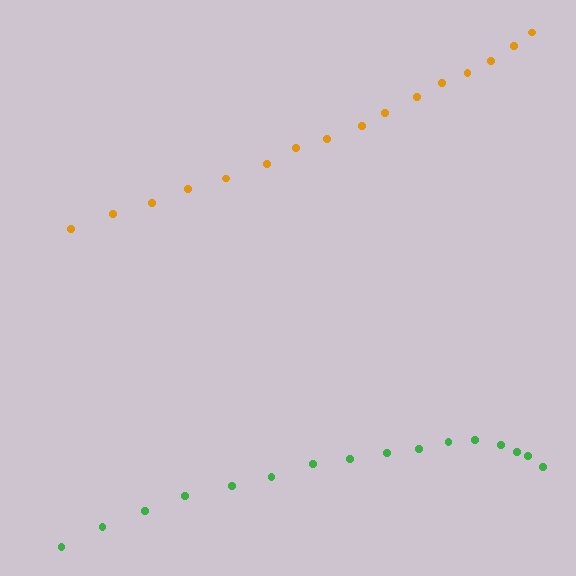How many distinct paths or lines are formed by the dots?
There are 2 distinct paths.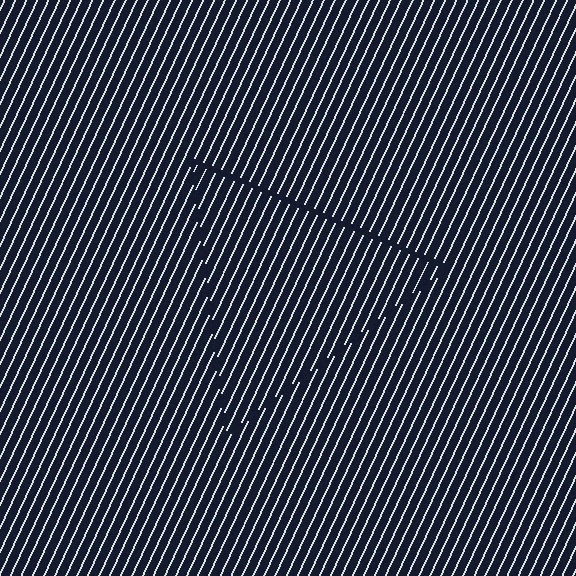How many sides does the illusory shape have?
3 sides — the line-ends trace a triangle.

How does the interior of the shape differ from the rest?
The interior of the shape contains the same grating, shifted by half a period — the contour is defined by the phase discontinuity where line-ends from the inner and outer gratings abut.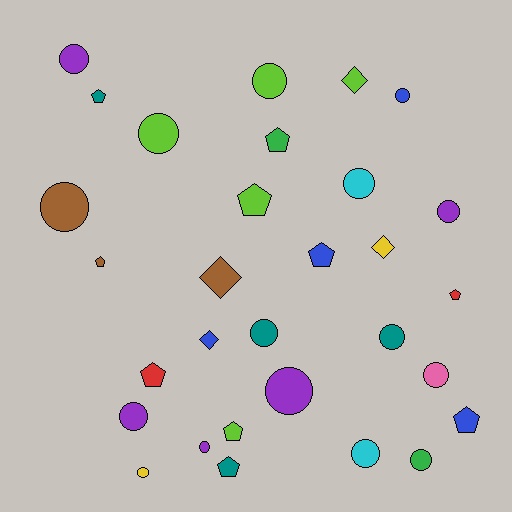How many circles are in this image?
There are 16 circles.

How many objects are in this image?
There are 30 objects.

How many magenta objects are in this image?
There are no magenta objects.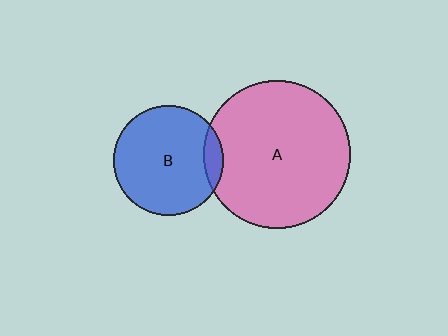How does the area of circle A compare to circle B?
Approximately 1.8 times.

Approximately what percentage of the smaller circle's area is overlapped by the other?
Approximately 10%.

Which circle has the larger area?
Circle A (pink).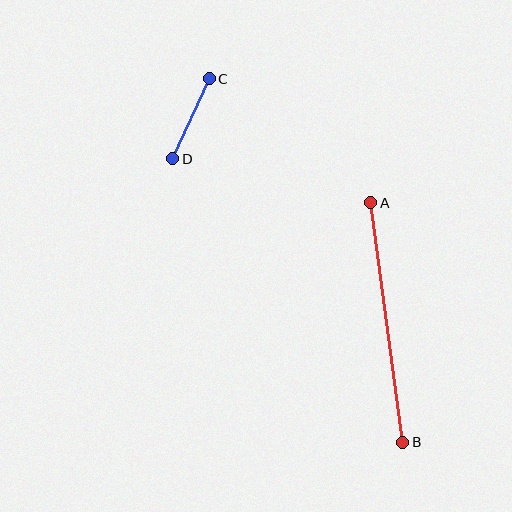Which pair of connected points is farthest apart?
Points A and B are farthest apart.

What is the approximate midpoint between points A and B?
The midpoint is at approximately (387, 322) pixels.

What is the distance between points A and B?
The distance is approximately 241 pixels.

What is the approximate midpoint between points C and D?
The midpoint is at approximately (191, 119) pixels.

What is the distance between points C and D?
The distance is approximately 87 pixels.